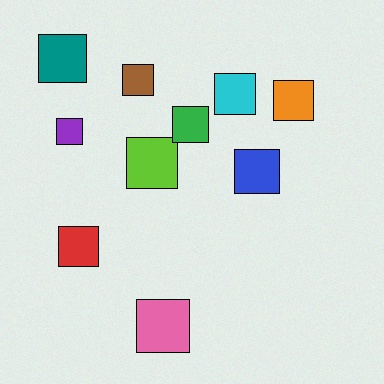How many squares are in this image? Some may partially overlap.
There are 10 squares.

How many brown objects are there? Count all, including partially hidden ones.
There is 1 brown object.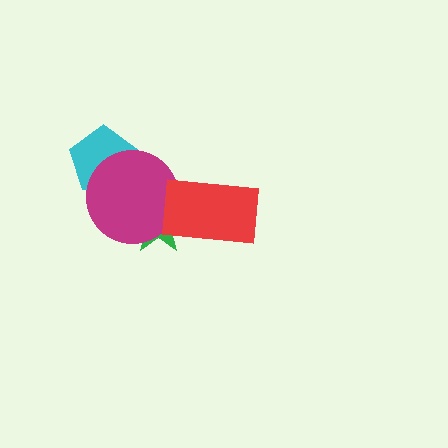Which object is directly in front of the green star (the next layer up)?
The magenta circle is directly in front of the green star.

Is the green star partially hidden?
Yes, it is partially covered by another shape.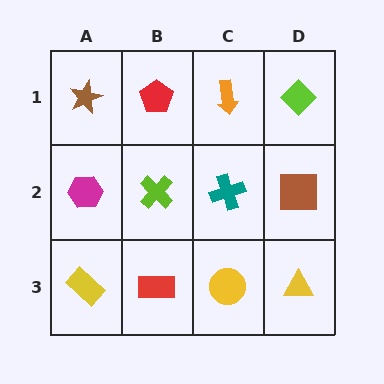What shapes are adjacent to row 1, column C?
A teal cross (row 2, column C), a red pentagon (row 1, column B), a lime diamond (row 1, column D).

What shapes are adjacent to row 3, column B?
A lime cross (row 2, column B), a yellow rectangle (row 3, column A), a yellow circle (row 3, column C).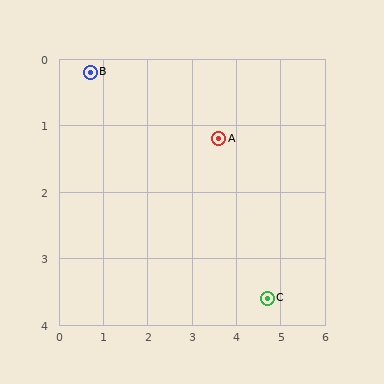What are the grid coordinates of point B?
Point B is at approximately (0.7, 0.2).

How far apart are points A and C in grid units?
Points A and C are about 2.6 grid units apart.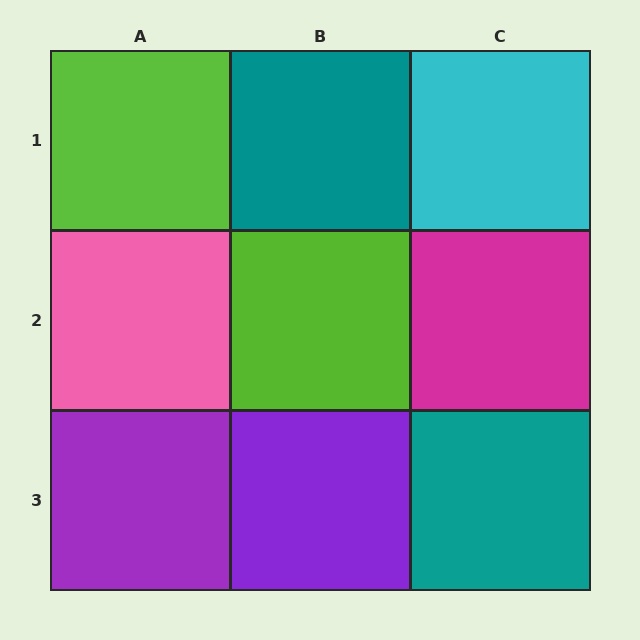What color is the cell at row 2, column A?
Pink.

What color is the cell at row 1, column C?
Cyan.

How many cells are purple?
2 cells are purple.